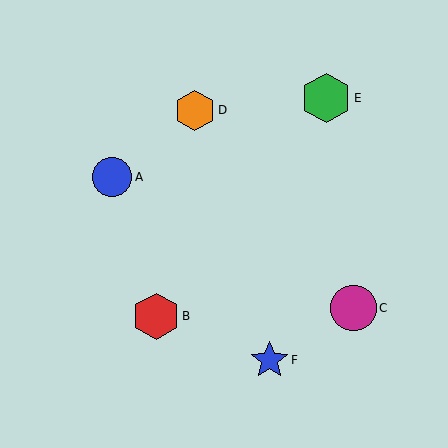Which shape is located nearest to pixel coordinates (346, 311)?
The magenta circle (labeled C) at (353, 308) is nearest to that location.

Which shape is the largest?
The green hexagon (labeled E) is the largest.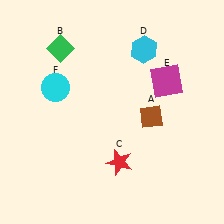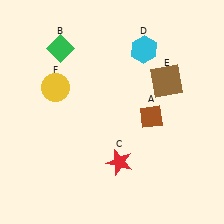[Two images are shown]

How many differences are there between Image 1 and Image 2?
There are 2 differences between the two images.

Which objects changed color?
E changed from magenta to brown. F changed from cyan to yellow.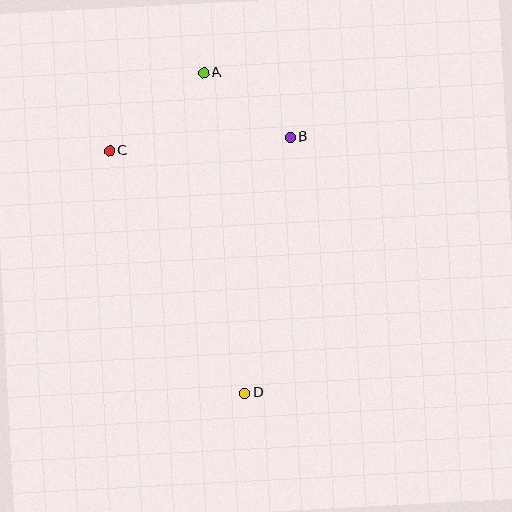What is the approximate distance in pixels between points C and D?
The distance between C and D is approximately 278 pixels.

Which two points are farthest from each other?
Points A and D are farthest from each other.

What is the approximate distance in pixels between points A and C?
The distance between A and C is approximately 123 pixels.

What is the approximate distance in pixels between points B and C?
The distance between B and C is approximately 181 pixels.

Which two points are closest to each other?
Points A and B are closest to each other.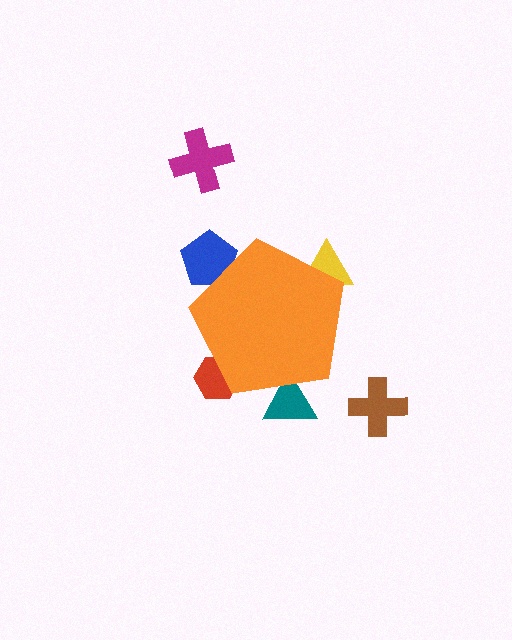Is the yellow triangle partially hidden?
Yes, the yellow triangle is partially hidden behind the orange pentagon.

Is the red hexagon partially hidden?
Yes, the red hexagon is partially hidden behind the orange pentagon.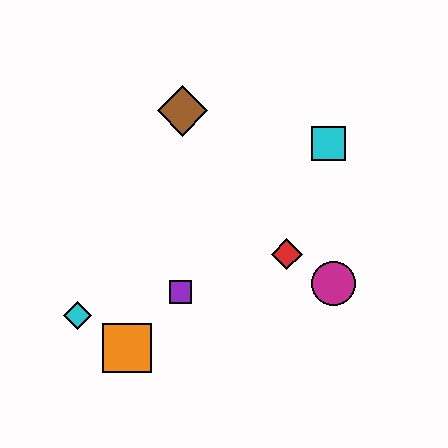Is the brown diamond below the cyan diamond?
No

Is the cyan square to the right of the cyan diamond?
Yes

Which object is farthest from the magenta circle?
The cyan diamond is farthest from the magenta circle.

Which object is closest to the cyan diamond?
The orange square is closest to the cyan diamond.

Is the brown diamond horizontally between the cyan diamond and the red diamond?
Yes